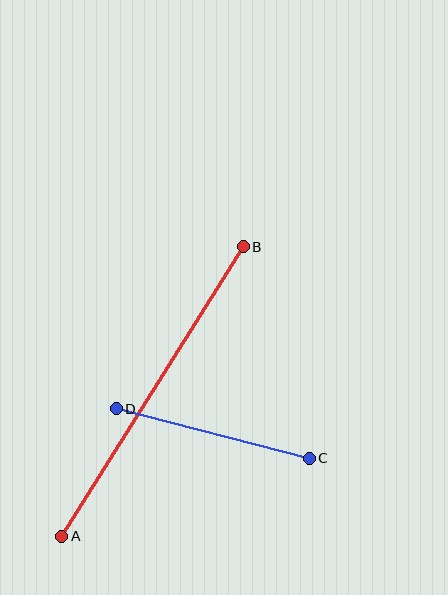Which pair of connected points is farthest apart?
Points A and B are farthest apart.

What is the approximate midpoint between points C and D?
The midpoint is at approximately (213, 434) pixels.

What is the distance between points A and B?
The distance is approximately 342 pixels.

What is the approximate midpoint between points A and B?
The midpoint is at approximately (153, 391) pixels.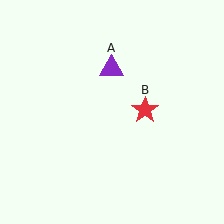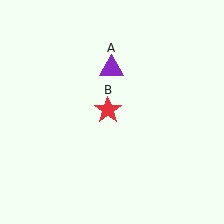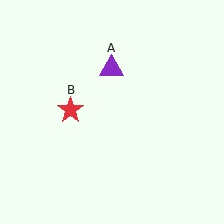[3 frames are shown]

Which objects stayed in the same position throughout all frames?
Purple triangle (object A) remained stationary.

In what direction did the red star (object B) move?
The red star (object B) moved left.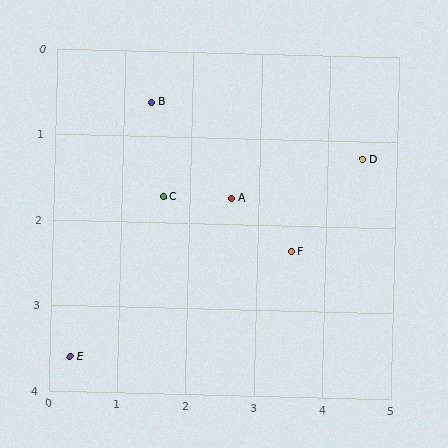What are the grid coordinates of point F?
Point F is at approximately (3.5, 2.3).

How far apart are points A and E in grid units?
Points A and E are about 3.0 grid units apart.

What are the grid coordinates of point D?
Point D is at approximately (4.5, 1.2).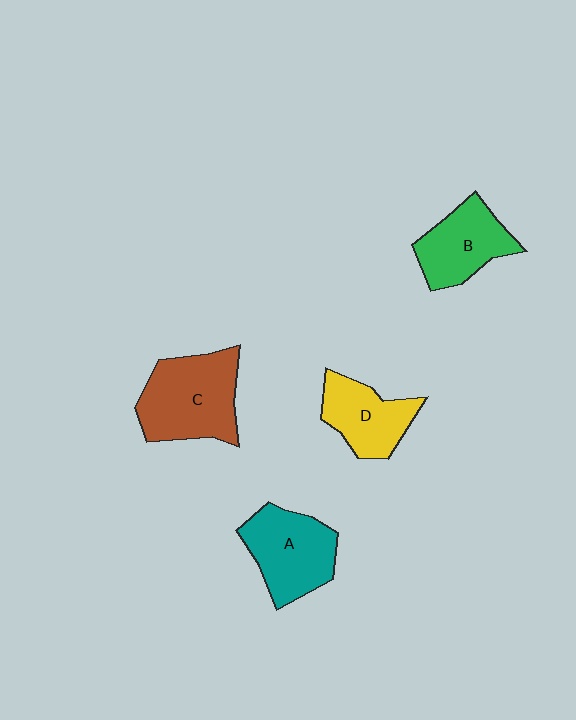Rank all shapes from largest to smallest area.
From largest to smallest: C (brown), A (teal), B (green), D (yellow).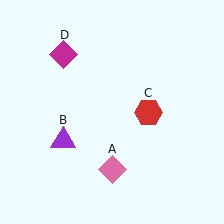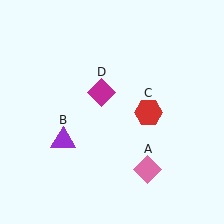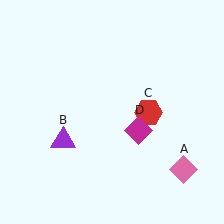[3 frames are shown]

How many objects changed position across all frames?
2 objects changed position: pink diamond (object A), magenta diamond (object D).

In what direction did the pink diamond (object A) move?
The pink diamond (object A) moved right.